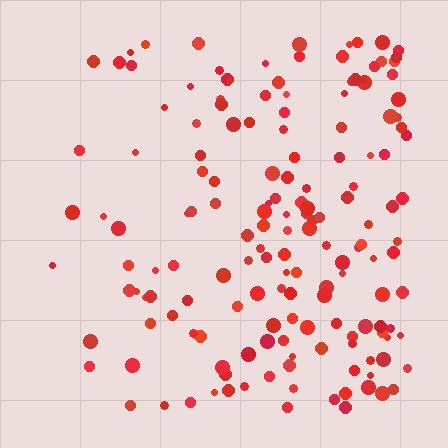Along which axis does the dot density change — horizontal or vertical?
Horizontal.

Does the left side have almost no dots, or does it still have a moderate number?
Still a moderate number, just noticeably fewer than the right.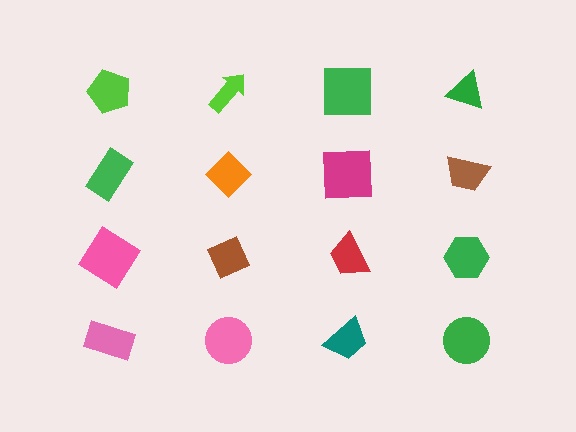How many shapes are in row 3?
4 shapes.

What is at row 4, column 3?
A teal trapezoid.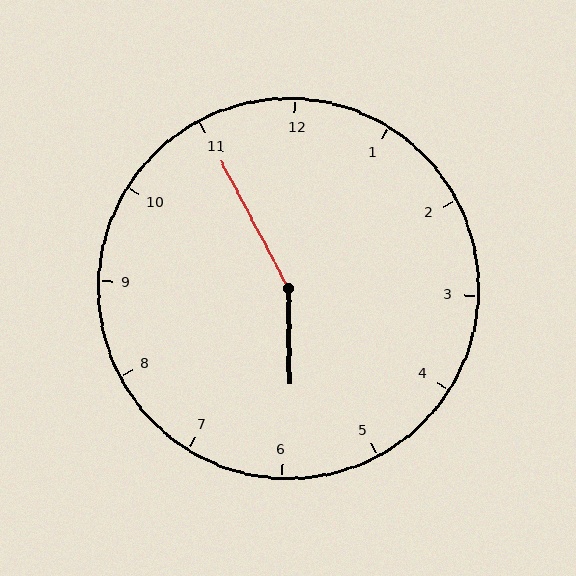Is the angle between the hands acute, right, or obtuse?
It is obtuse.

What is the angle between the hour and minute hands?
Approximately 152 degrees.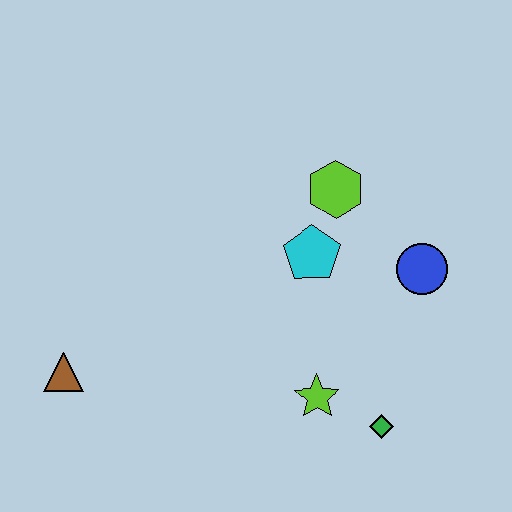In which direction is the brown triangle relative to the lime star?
The brown triangle is to the left of the lime star.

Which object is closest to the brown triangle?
The lime star is closest to the brown triangle.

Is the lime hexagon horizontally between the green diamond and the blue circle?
No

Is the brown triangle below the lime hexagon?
Yes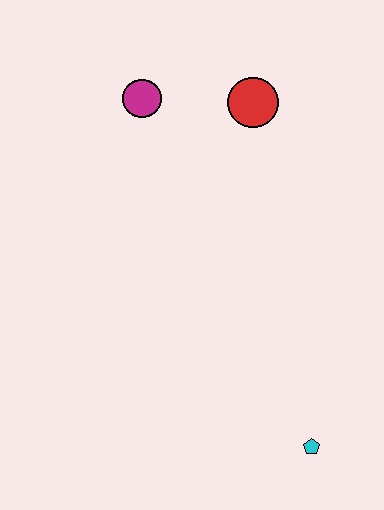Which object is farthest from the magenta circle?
The cyan pentagon is farthest from the magenta circle.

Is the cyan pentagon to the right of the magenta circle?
Yes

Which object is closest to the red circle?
The magenta circle is closest to the red circle.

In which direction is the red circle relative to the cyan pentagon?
The red circle is above the cyan pentagon.